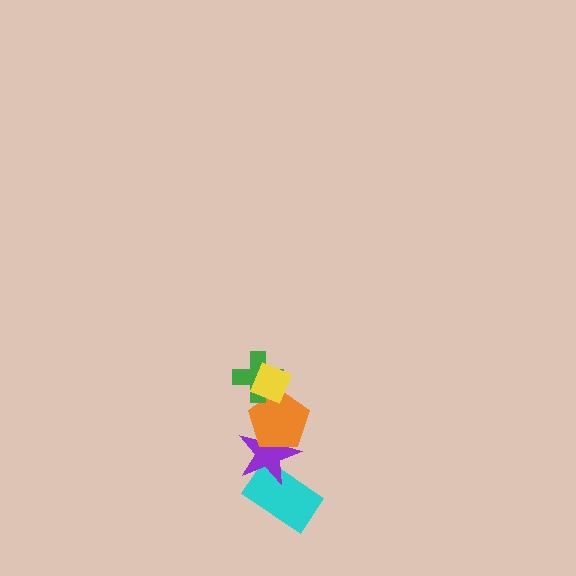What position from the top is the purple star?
The purple star is 4th from the top.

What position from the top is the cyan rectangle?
The cyan rectangle is 5th from the top.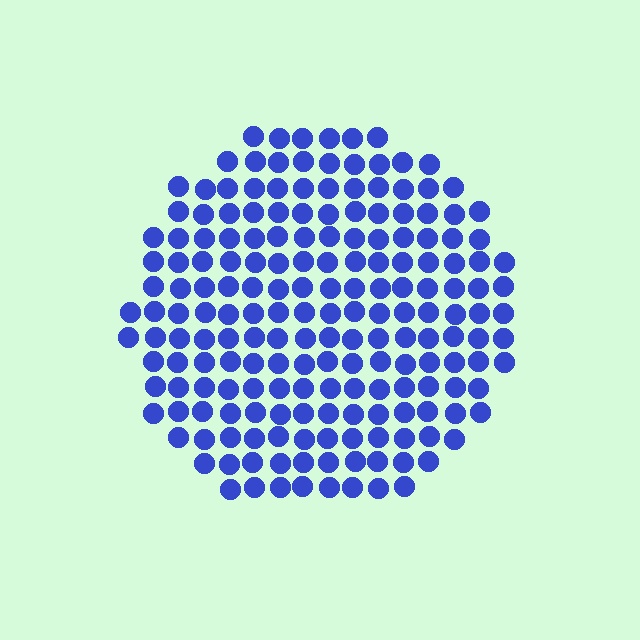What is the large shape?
The large shape is a circle.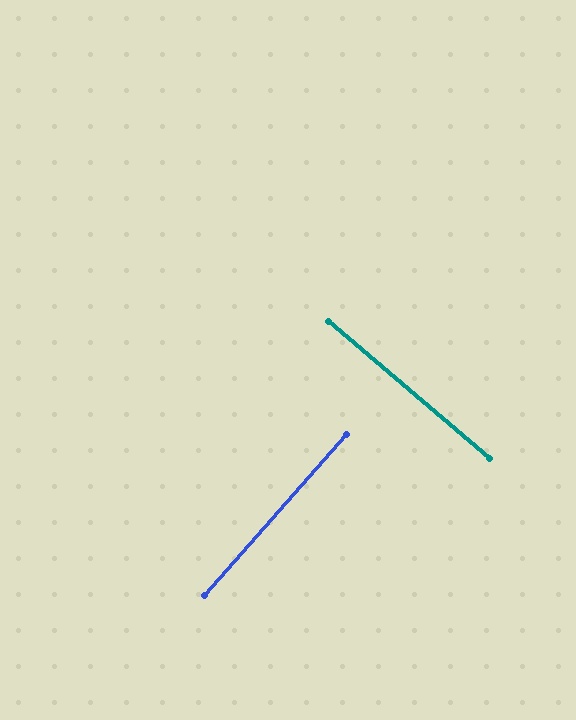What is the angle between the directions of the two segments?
Approximately 89 degrees.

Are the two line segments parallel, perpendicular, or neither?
Perpendicular — they meet at approximately 89°.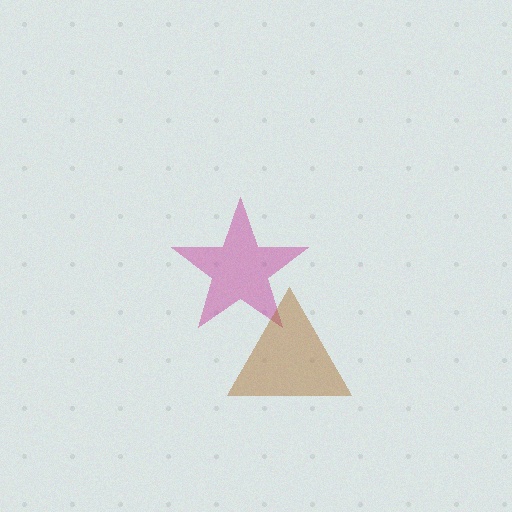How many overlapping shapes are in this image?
There are 2 overlapping shapes in the image.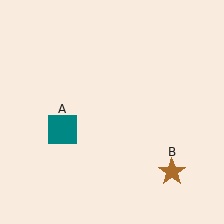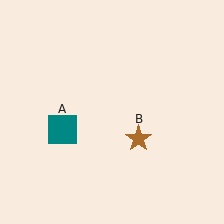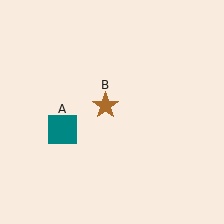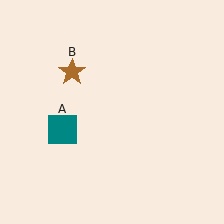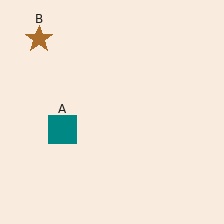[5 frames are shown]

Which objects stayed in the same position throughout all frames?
Teal square (object A) remained stationary.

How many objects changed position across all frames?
1 object changed position: brown star (object B).